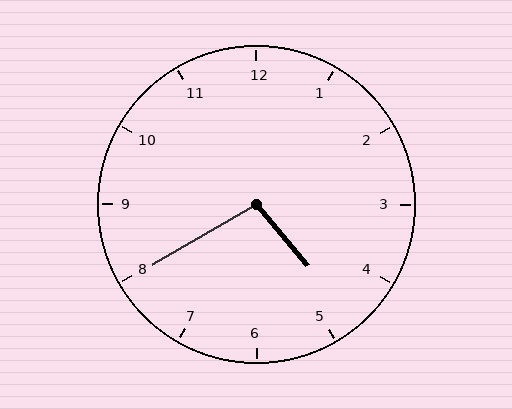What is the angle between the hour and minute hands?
Approximately 100 degrees.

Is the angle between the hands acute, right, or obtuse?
It is obtuse.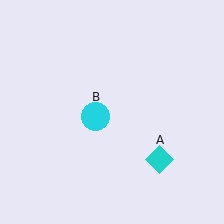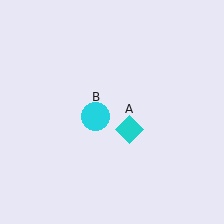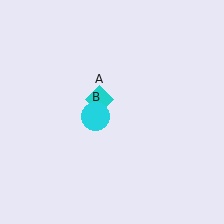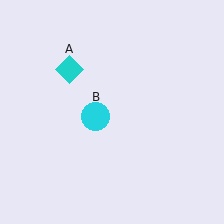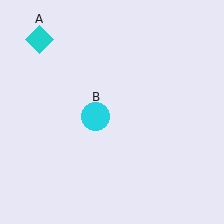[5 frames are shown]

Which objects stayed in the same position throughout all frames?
Cyan circle (object B) remained stationary.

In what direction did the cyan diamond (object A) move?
The cyan diamond (object A) moved up and to the left.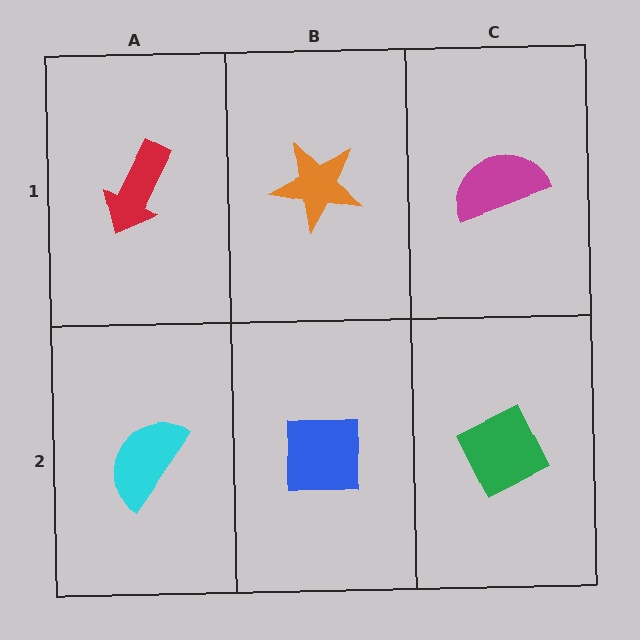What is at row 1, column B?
An orange star.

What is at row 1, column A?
A red arrow.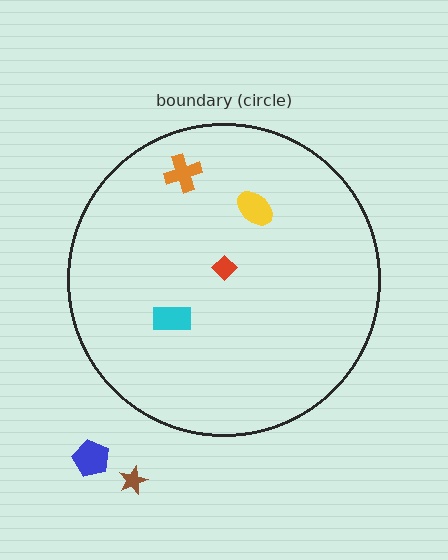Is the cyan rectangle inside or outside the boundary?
Inside.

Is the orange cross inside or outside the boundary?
Inside.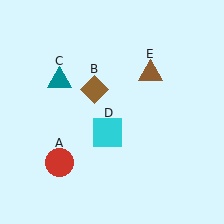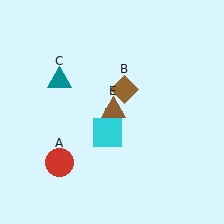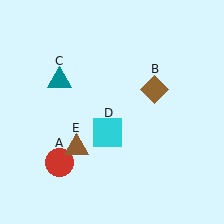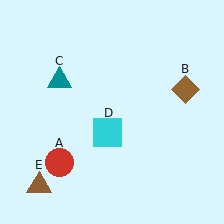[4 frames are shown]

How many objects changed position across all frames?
2 objects changed position: brown diamond (object B), brown triangle (object E).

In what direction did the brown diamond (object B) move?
The brown diamond (object B) moved right.